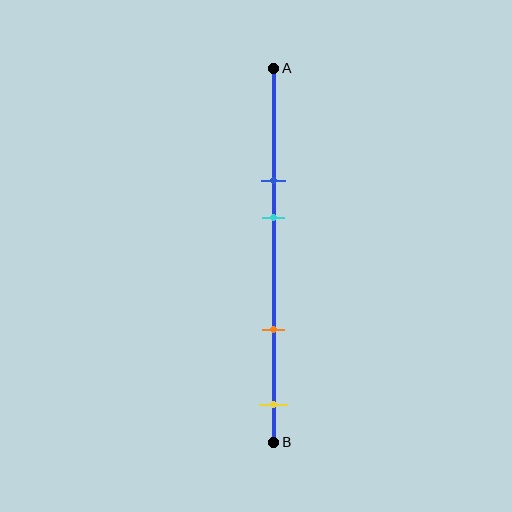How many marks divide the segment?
There are 4 marks dividing the segment.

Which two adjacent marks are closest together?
The blue and cyan marks are the closest adjacent pair.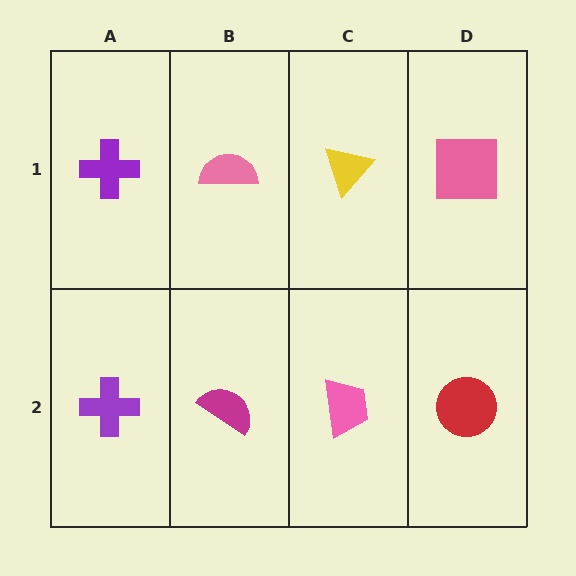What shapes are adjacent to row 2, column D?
A pink square (row 1, column D), a pink trapezoid (row 2, column C).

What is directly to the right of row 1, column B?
A yellow triangle.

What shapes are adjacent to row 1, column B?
A magenta semicircle (row 2, column B), a purple cross (row 1, column A), a yellow triangle (row 1, column C).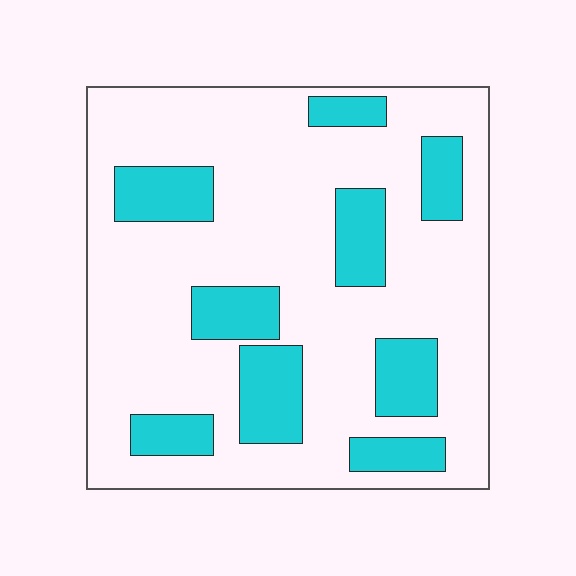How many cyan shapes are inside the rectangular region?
9.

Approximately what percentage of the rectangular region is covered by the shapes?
Approximately 25%.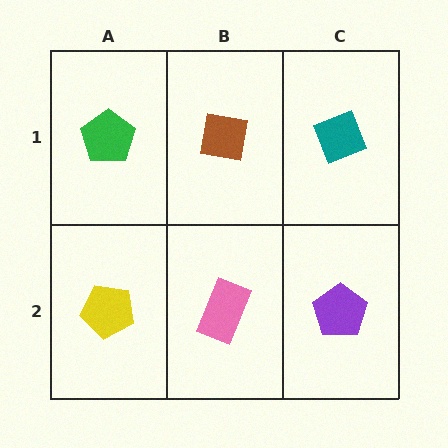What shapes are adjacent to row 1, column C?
A purple pentagon (row 2, column C), a brown square (row 1, column B).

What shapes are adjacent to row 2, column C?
A teal diamond (row 1, column C), a pink rectangle (row 2, column B).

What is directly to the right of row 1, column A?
A brown square.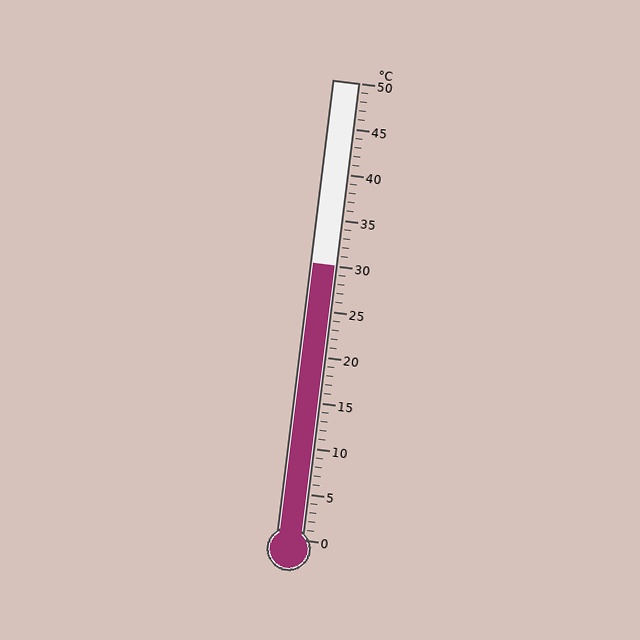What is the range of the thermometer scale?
The thermometer scale ranges from 0°C to 50°C.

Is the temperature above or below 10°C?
The temperature is above 10°C.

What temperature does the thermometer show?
The thermometer shows approximately 30°C.